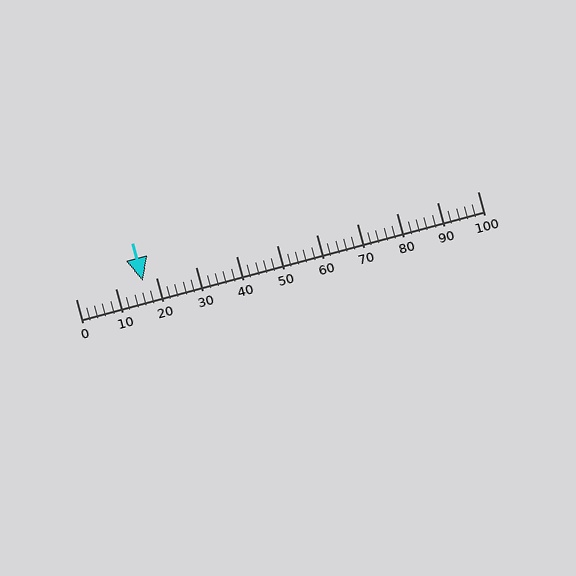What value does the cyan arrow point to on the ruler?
The cyan arrow points to approximately 17.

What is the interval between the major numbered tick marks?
The major tick marks are spaced 10 units apart.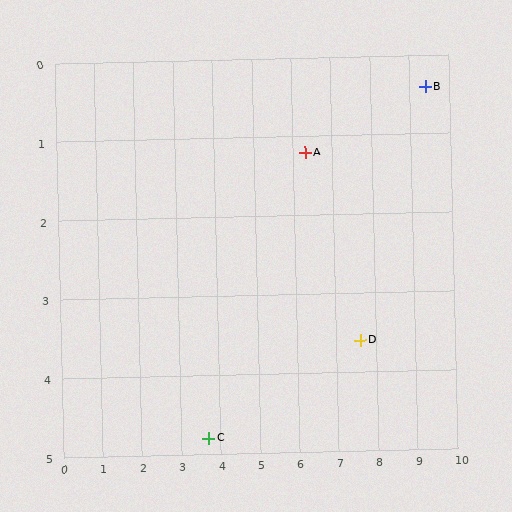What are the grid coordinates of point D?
Point D is at approximately (7.6, 3.6).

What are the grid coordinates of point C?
Point C is at approximately (3.7, 4.8).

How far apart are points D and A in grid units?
Points D and A are about 2.7 grid units apart.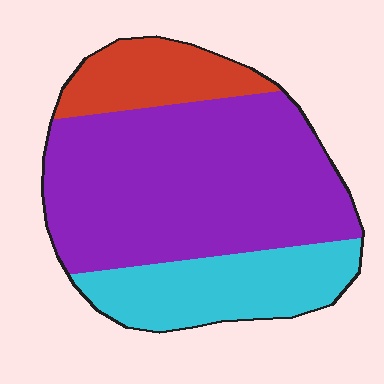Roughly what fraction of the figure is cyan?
Cyan covers about 25% of the figure.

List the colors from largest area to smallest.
From largest to smallest: purple, cyan, red.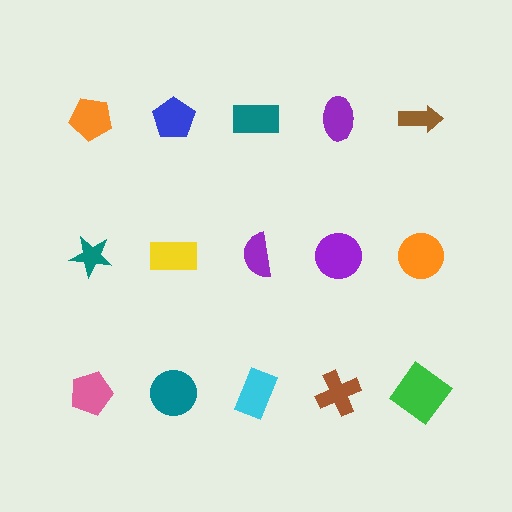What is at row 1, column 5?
A brown arrow.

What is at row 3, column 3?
A cyan rectangle.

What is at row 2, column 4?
A purple circle.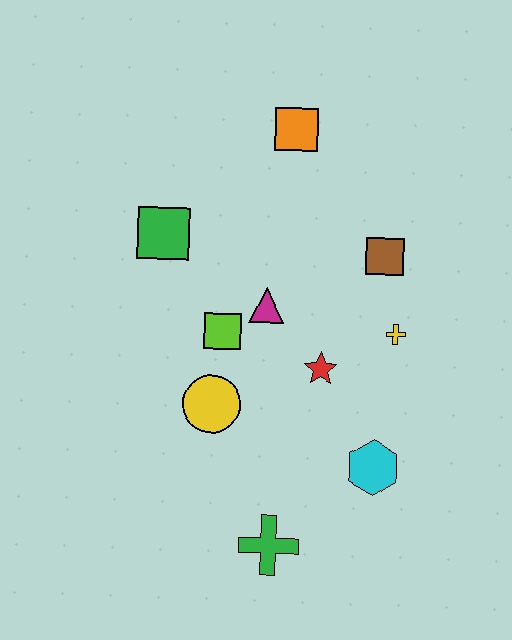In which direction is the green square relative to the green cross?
The green square is above the green cross.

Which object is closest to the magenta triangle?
The lime square is closest to the magenta triangle.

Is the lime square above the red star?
Yes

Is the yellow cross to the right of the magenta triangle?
Yes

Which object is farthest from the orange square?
The green cross is farthest from the orange square.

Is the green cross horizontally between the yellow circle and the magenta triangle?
No